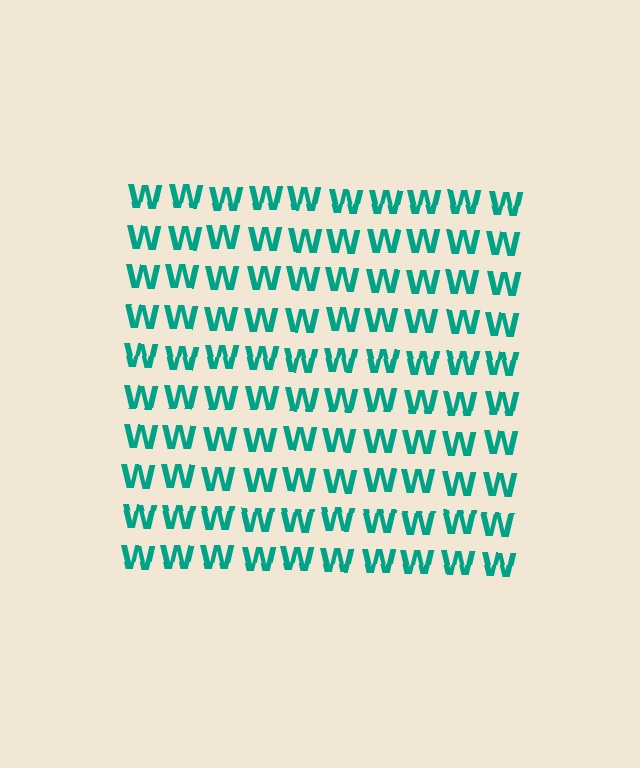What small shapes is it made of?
It is made of small letter W's.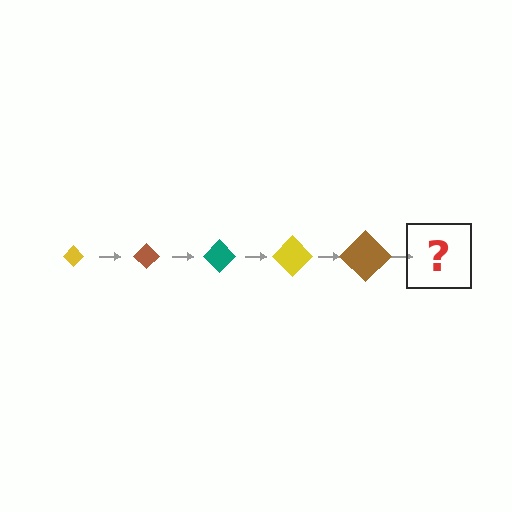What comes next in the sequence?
The next element should be a teal diamond, larger than the previous one.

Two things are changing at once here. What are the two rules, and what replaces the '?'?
The two rules are that the diamond grows larger each step and the color cycles through yellow, brown, and teal. The '?' should be a teal diamond, larger than the previous one.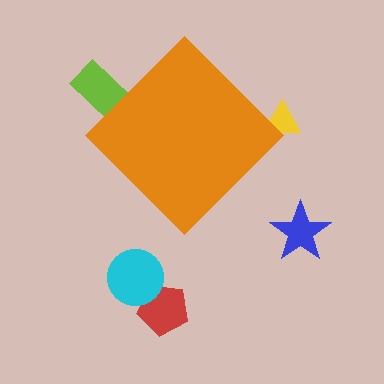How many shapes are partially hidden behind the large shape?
2 shapes are partially hidden.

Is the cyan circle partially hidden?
No, the cyan circle is fully visible.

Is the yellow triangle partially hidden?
Yes, the yellow triangle is partially hidden behind the orange diamond.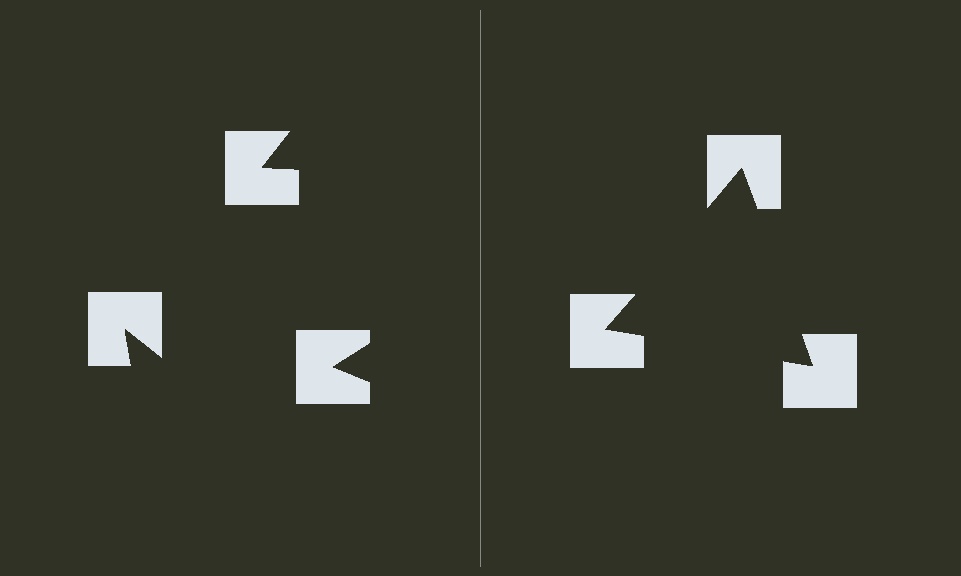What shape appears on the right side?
An illusory triangle.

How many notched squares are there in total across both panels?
6 — 3 on each side.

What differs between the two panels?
The notched squares are positioned identically on both sides; only the wedge orientations differ. On the right they align to a triangle; on the left they are misaligned.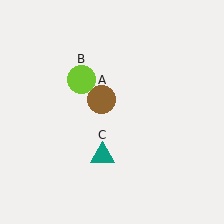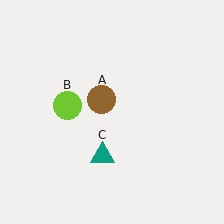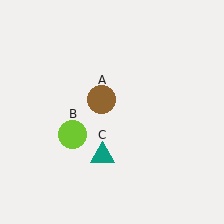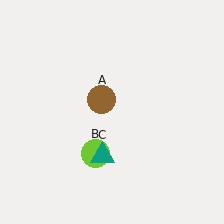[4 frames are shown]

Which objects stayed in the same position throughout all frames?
Brown circle (object A) and teal triangle (object C) remained stationary.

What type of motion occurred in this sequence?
The lime circle (object B) rotated counterclockwise around the center of the scene.